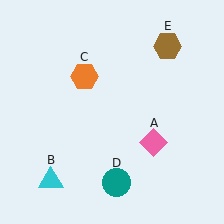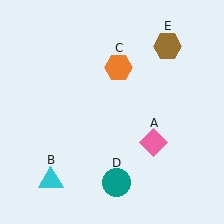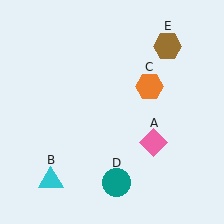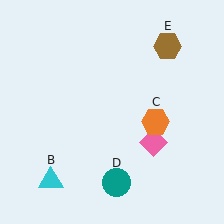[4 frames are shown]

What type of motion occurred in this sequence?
The orange hexagon (object C) rotated clockwise around the center of the scene.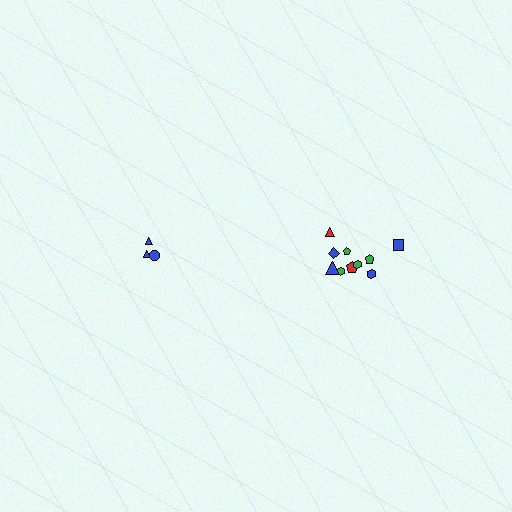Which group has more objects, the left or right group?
The right group.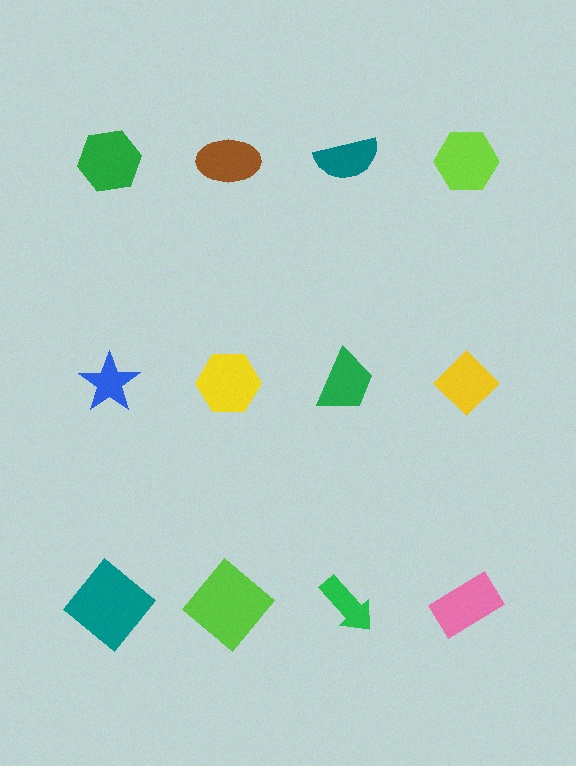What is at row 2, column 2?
A yellow hexagon.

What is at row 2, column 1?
A blue star.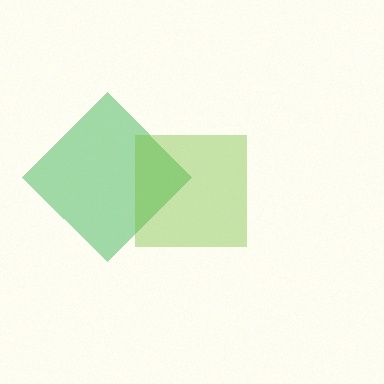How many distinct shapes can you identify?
There are 2 distinct shapes: a green diamond, a lime square.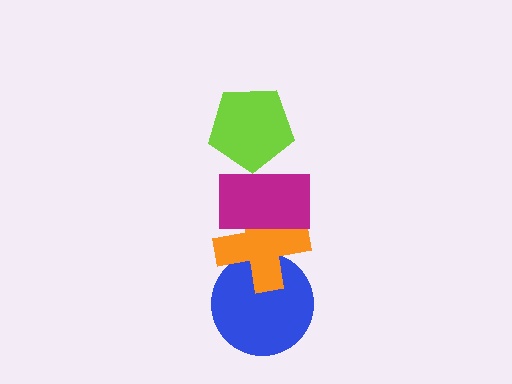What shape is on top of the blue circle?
The orange cross is on top of the blue circle.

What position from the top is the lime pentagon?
The lime pentagon is 1st from the top.